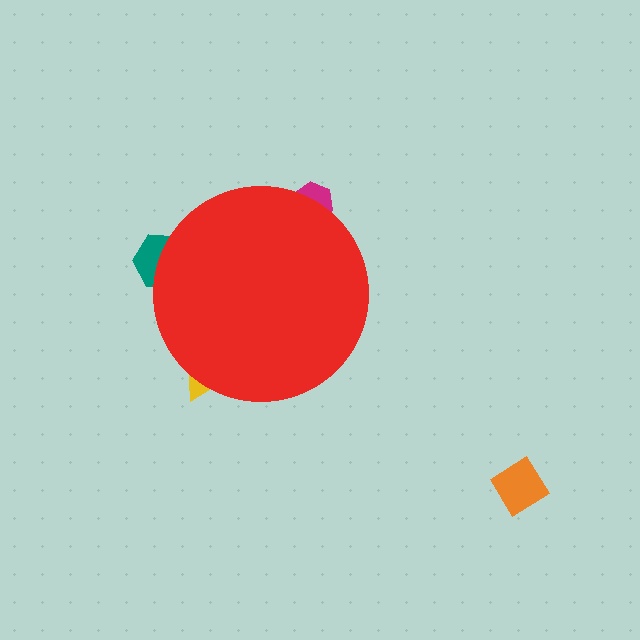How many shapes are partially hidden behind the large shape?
3 shapes are partially hidden.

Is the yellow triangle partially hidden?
Yes, the yellow triangle is partially hidden behind the red circle.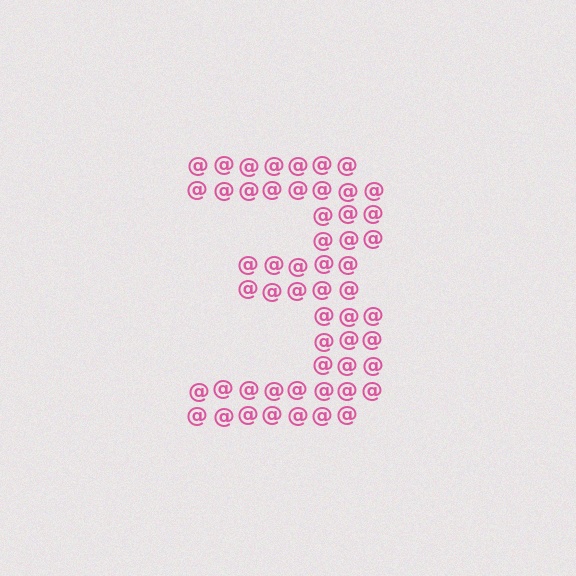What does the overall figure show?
The overall figure shows the digit 3.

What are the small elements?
The small elements are at signs.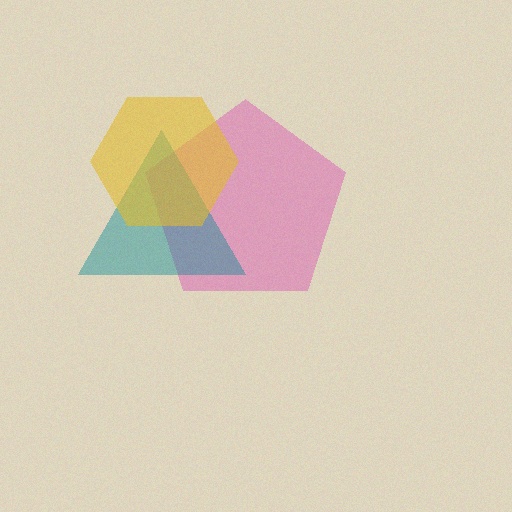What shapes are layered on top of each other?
The layered shapes are: a pink pentagon, a teal triangle, a yellow hexagon.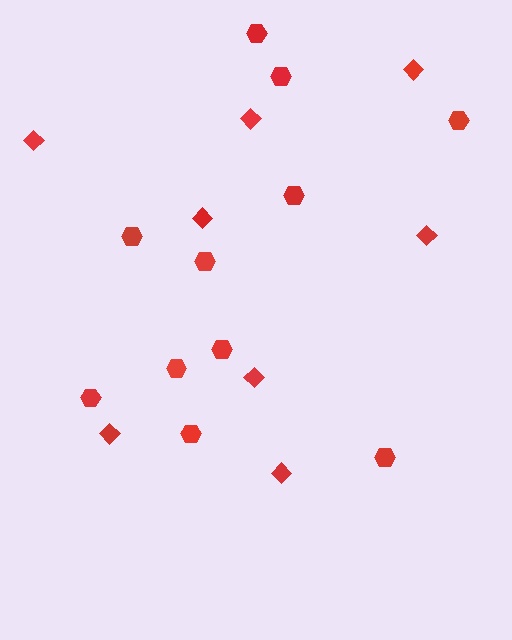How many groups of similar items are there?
There are 2 groups: one group of diamonds (8) and one group of hexagons (11).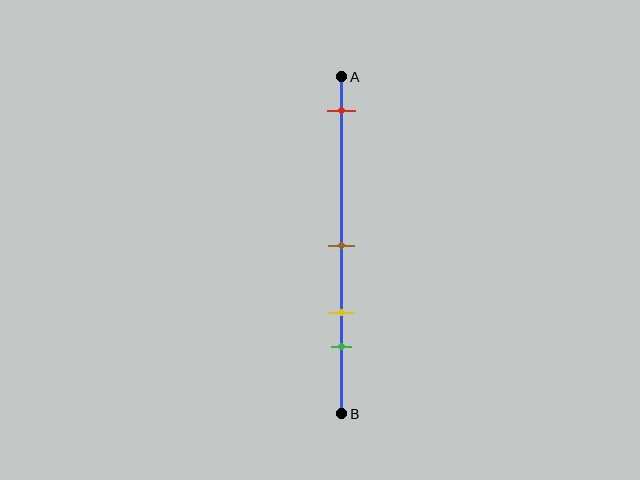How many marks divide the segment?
There are 4 marks dividing the segment.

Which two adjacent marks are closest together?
The yellow and green marks are the closest adjacent pair.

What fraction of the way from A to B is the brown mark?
The brown mark is approximately 50% (0.5) of the way from A to B.